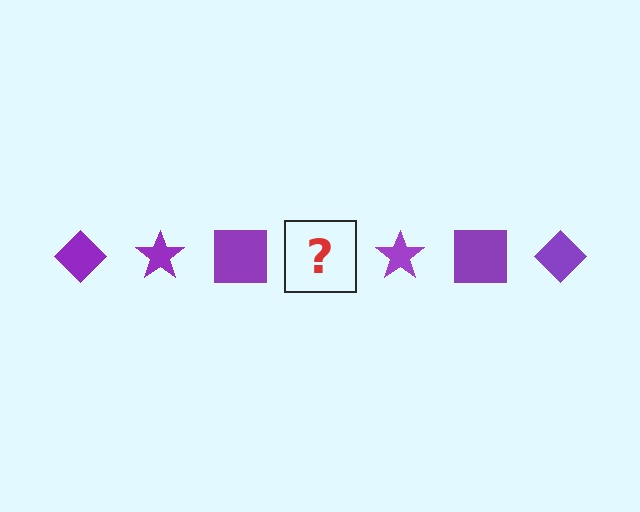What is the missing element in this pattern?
The missing element is a purple diamond.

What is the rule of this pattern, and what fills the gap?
The rule is that the pattern cycles through diamond, star, square shapes in purple. The gap should be filled with a purple diamond.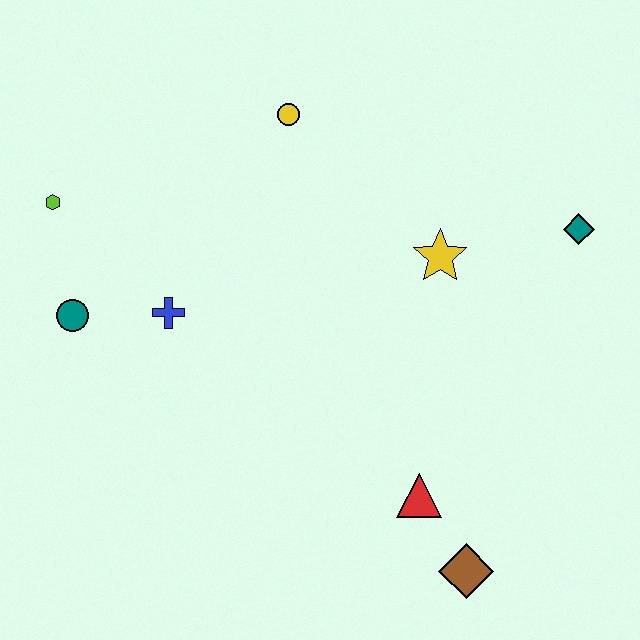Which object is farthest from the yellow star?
The lime hexagon is farthest from the yellow star.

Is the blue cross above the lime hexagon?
No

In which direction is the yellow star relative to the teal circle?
The yellow star is to the right of the teal circle.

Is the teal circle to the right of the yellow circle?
No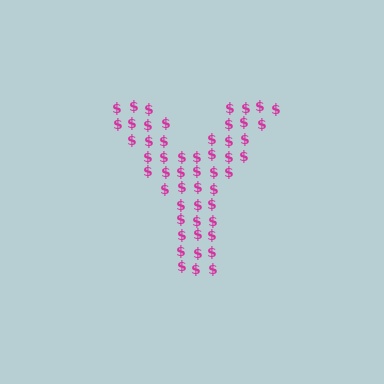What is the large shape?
The large shape is the letter Y.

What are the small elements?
The small elements are dollar signs.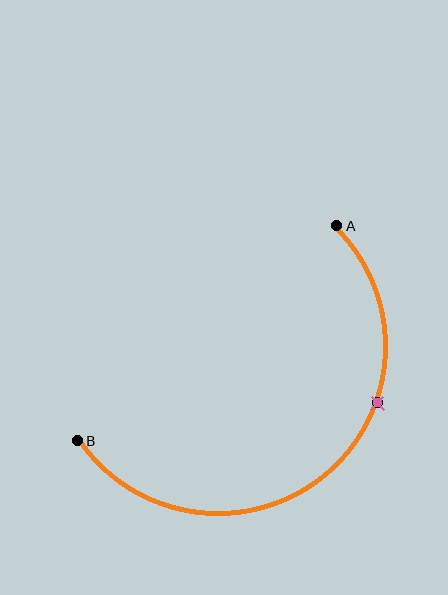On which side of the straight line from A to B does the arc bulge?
The arc bulges below and to the right of the straight line connecting A and B.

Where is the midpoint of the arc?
The arc midpoint is the point on the curve farthest from the straight line joining A and B. It sits below and to the right of that line.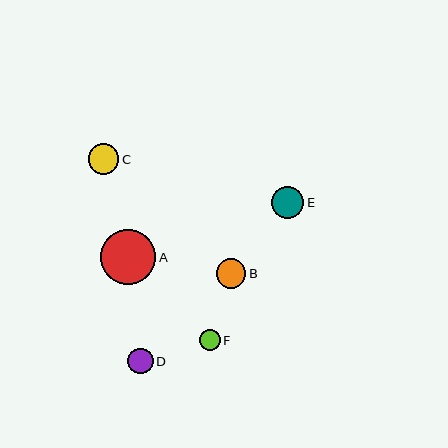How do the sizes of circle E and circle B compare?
Circle E and circle B are approximately the same size.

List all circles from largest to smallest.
From largest to smallest: A, E, C, B, D, F.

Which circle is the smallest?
Circle F is the smallest with a size of approximately 21 pixels.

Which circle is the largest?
Circle A is the largest with a size of approximately 55 pixels.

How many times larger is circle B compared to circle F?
Circle B is approximately 1.4 times the size of circle F.